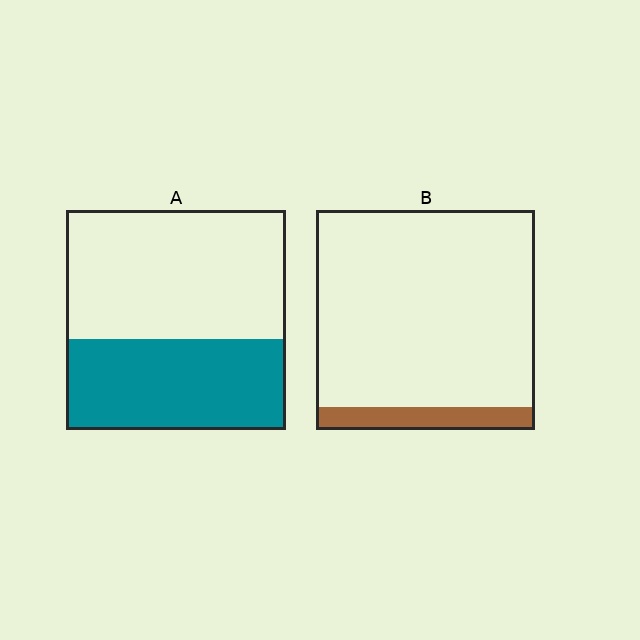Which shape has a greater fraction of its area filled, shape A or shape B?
Shape A.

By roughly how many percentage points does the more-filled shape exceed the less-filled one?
By roughly 30 percentage points (A over B).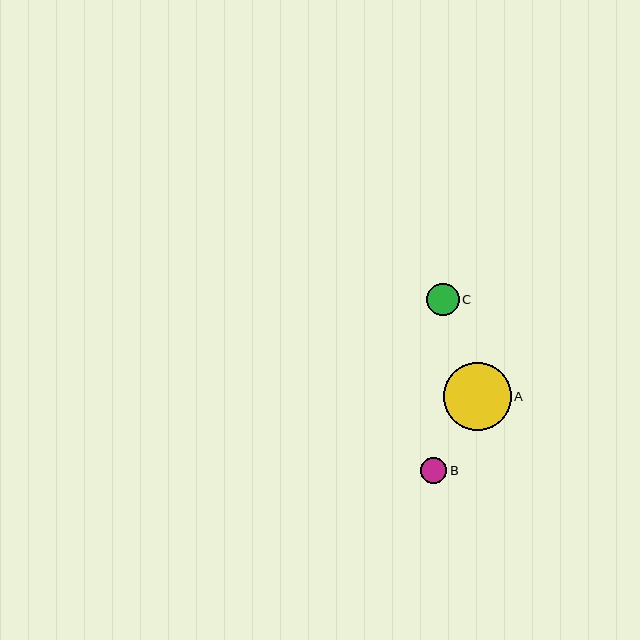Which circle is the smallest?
Circle B is the smallest with a size of approximately 26 pixels.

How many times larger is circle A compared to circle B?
Circle A is approximately 2.6 times the size of circle B.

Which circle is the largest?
Circle A is the largest with a size of approximately 68 pixels.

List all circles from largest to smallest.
From largest to smallest: A, C, B.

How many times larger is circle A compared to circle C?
Circle A is approximately 2.1 times the size of circle C.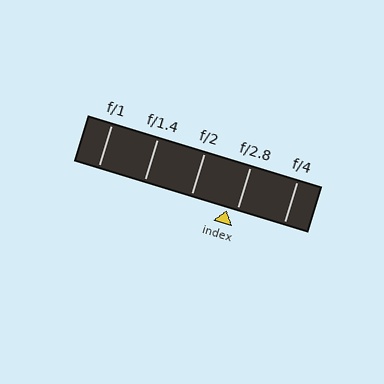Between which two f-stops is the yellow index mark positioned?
The index mark is between f/2 and f/2.8.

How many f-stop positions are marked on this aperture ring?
There are 5 f-stop positions marked.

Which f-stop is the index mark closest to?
The index mark is closest to f/2.8.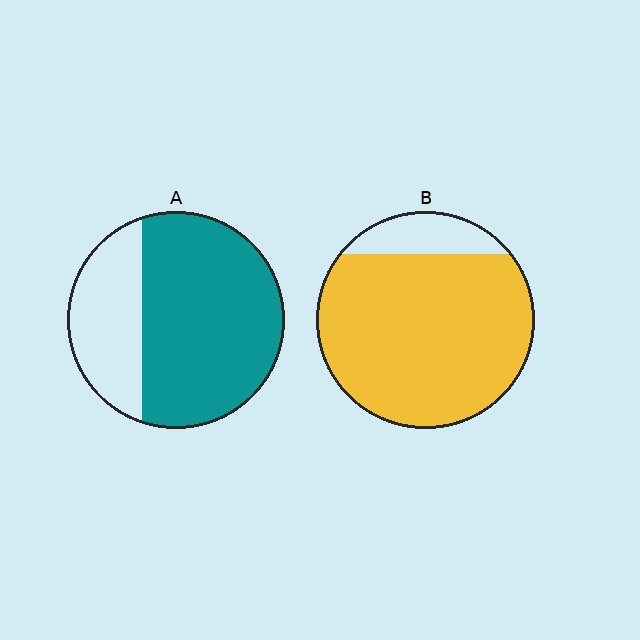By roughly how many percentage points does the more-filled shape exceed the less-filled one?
By roughly 15 percentage points (B over A).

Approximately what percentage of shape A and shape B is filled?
A is approximately 70% and B is approximately 85%.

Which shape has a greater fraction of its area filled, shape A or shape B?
Shape B.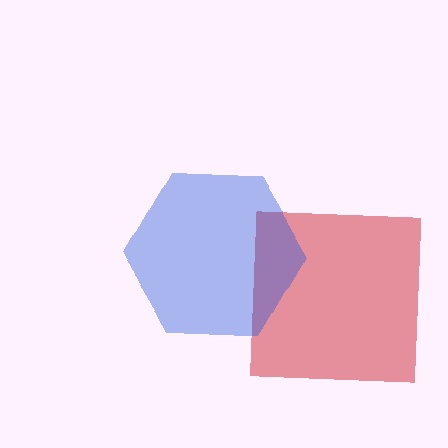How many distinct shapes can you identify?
There are 2 distinct shapes: a red square, a blue hexagon.